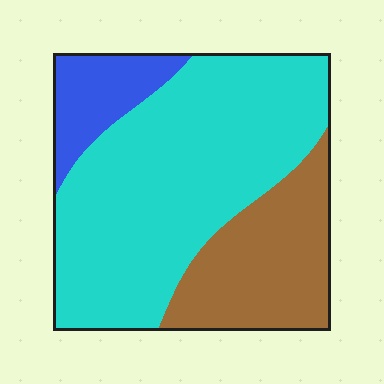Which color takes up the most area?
Cyan, at roughly 60%.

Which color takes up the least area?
Blue, at roughly 10%.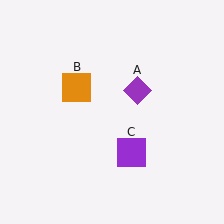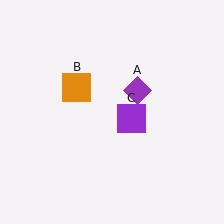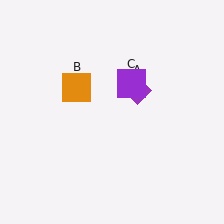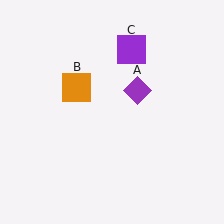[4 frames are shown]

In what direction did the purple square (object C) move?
The purple square (object C) moved up.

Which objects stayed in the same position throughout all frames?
Purple diamond (object A) and orange square (object B) remained stationary.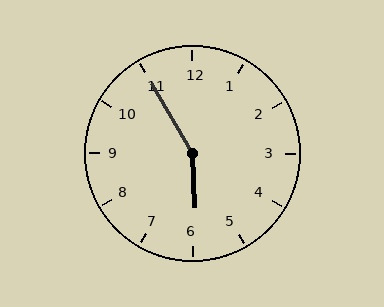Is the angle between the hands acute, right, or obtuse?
It is obtuse.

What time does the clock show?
5:55.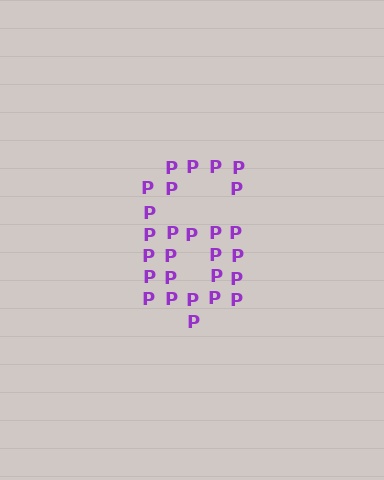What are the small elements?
The small elements are letter P's.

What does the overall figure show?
The overall figure shows the digit 6.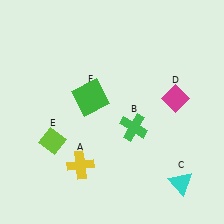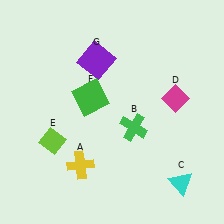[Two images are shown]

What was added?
A purple square (G) was added in Image 2.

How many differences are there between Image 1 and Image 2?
There is 1 difference between the two images.